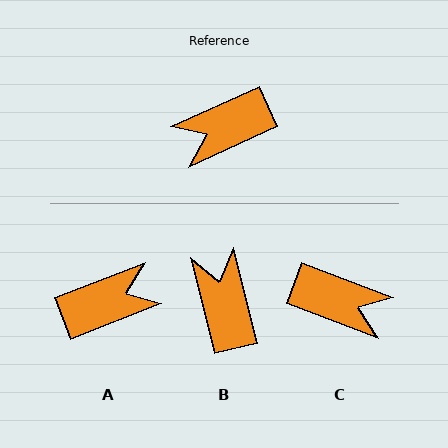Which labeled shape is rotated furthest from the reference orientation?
A, about 177 degrees away.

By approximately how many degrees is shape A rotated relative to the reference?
Approximately 177 degrees counter-clockwise.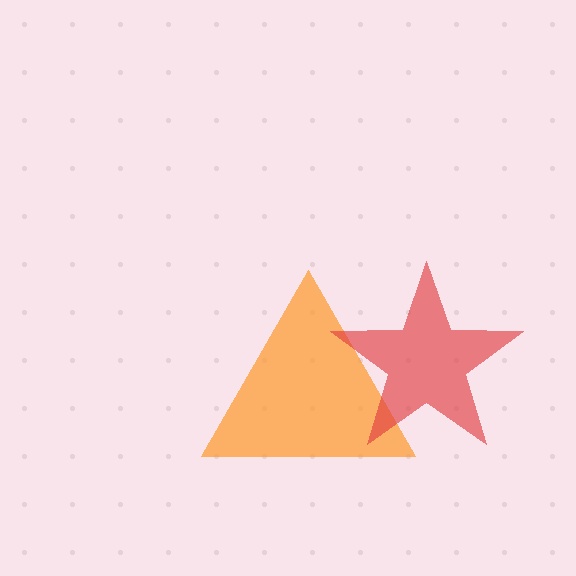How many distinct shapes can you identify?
There are 2 distinct shapes: an orange triangle, a red star.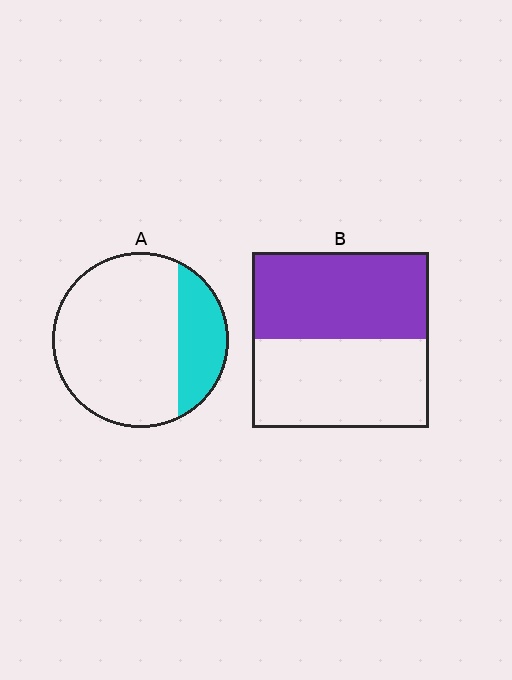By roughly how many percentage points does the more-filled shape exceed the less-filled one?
By roughly 25 percentage points (B over A).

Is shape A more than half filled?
No.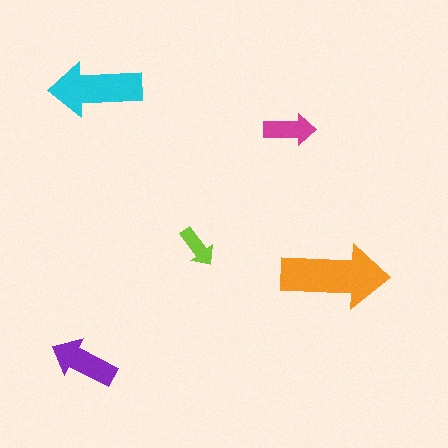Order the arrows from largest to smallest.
the orange one, the cyan one, the purple one, the magenta one, the lime one.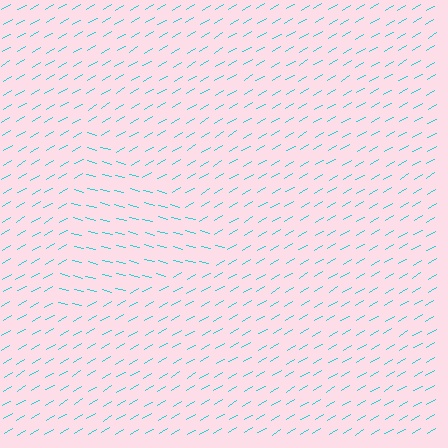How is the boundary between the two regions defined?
The boundary is defined purely by a change in line orientation (approximately 45 degrees difference). All lines are the same color and thickness.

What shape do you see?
I see a triangle.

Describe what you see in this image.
The image is filled with small cyan line segments. A triangle region in the image has lines oriented differently from the surrounding lines, creating a visible texture boundary.